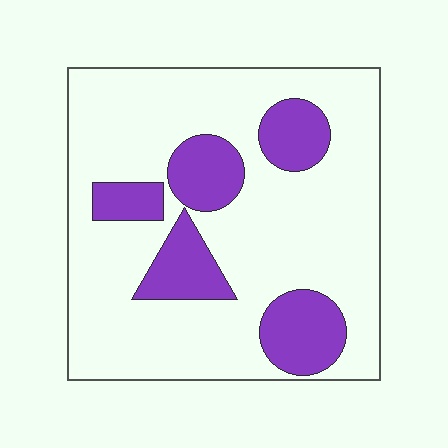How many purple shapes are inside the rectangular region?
5.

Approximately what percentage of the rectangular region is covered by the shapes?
Approximately 25%.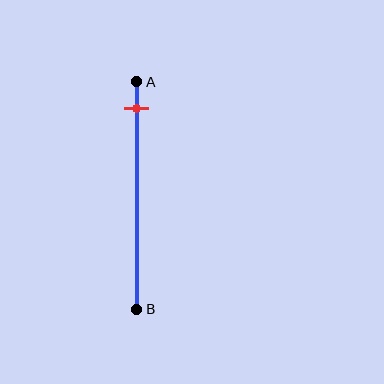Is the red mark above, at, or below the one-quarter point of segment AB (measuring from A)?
The red mark is above the one-quarter point of segment AB.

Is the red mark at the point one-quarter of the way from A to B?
No, the mark is at about 10% from A, not at the 25% one-quarter point.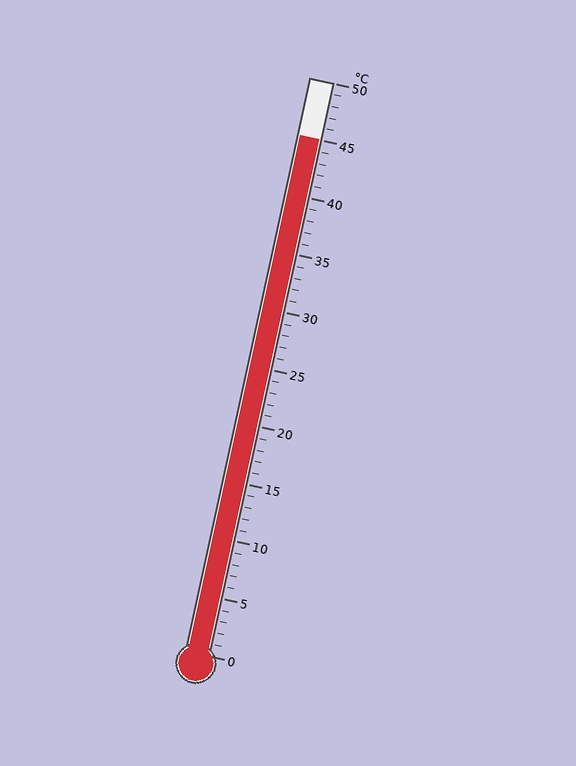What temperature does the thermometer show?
The thermometer shows approximately 45°C.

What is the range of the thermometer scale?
The thermometer scale ranges from 0°C to 50°C.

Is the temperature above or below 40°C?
The temperature is above 40°C.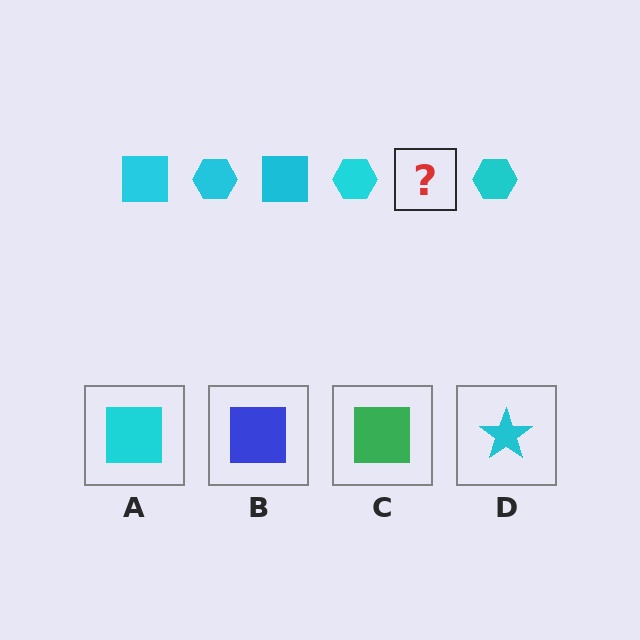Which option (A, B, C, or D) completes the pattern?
A.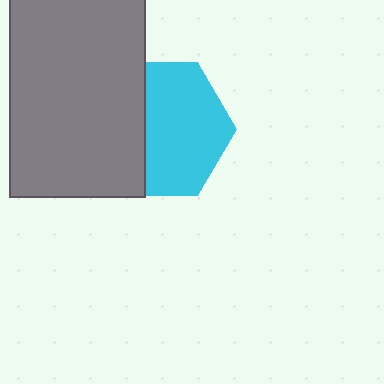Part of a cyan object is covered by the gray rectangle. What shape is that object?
It is a hexagon.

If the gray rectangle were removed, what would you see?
You would see the complete cyan hexagon.